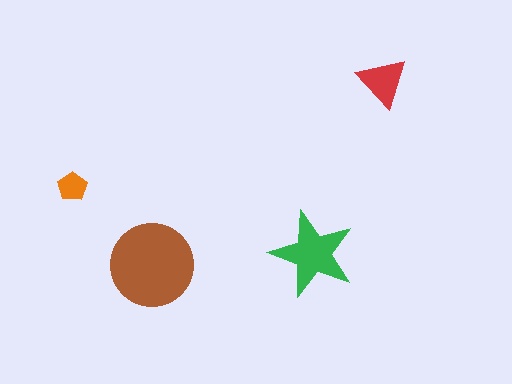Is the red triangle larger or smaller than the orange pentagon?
Larger.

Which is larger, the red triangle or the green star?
The green star.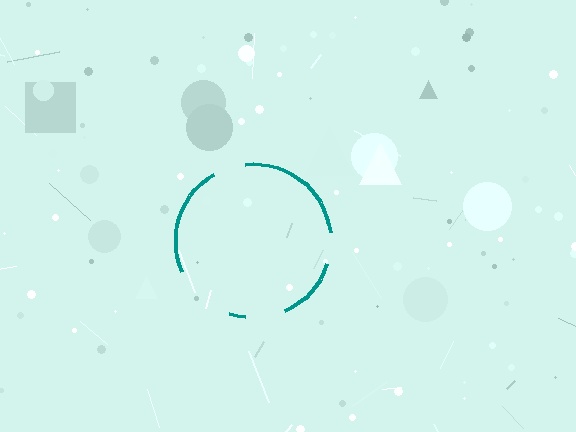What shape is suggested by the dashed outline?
The dashed outline suggests a circle.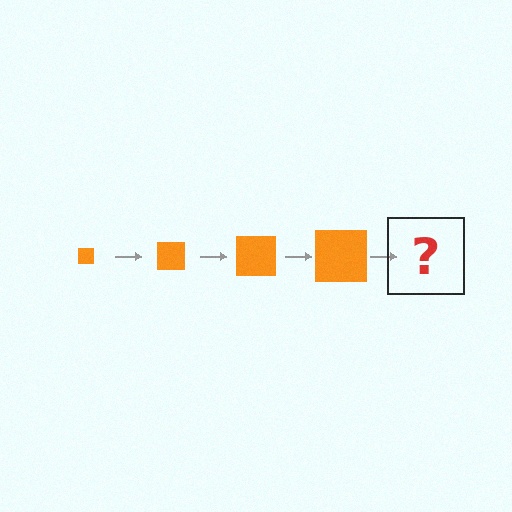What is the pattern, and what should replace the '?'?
The pattern is that the square gets progressively larger each step. The '?' should be an orange square, larger than the previous one.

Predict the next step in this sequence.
The next step is an orange square, larger than the previous one.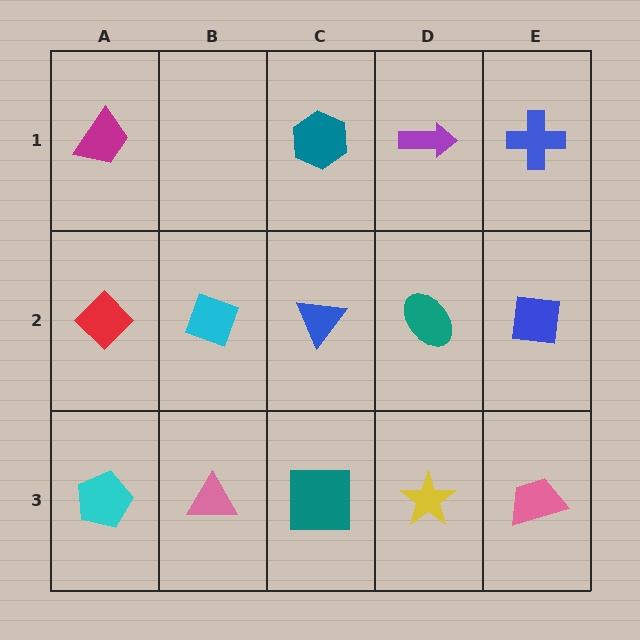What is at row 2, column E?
A blue square.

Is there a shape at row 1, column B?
No, that cell is empty.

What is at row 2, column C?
A blue triangle.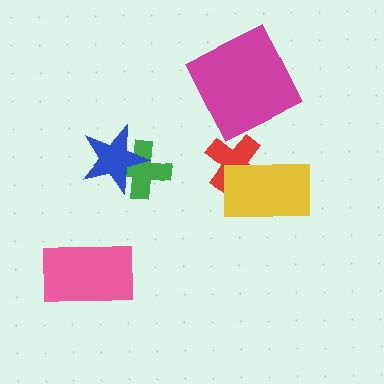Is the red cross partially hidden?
Yes, it is partially covered by another shape.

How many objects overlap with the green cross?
1 object overlaps with the green cross.